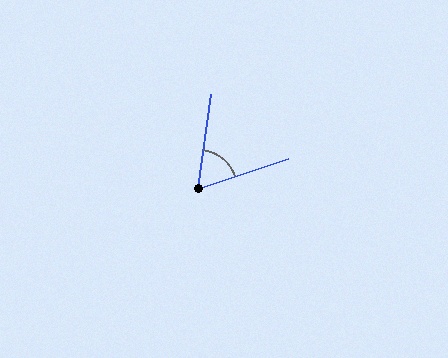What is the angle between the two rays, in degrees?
Approximately 64 degrees.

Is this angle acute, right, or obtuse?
It is acute.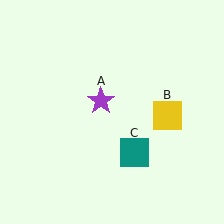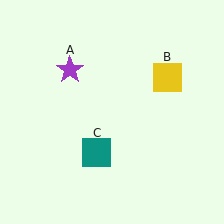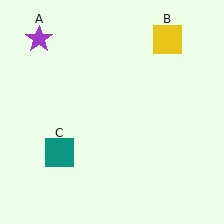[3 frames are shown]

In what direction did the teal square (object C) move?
The teal square (object C) moved left.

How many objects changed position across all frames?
3 objects changed position: purple star (object A), yellow square (object B), teal square (object C).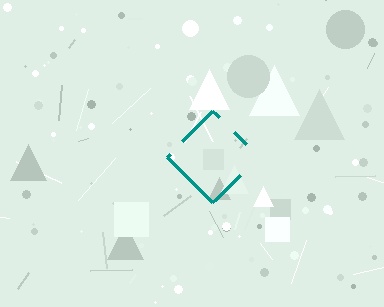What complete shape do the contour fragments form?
The contour fragments form a diamond.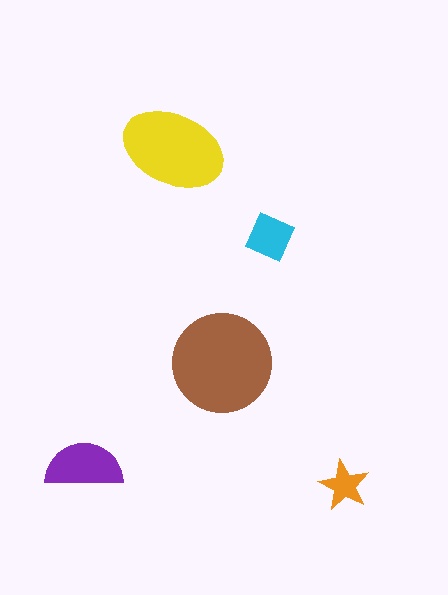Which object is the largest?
The brown circle.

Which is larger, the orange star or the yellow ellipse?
The yellow ellipse.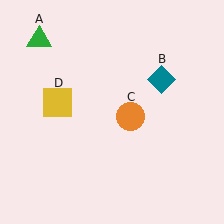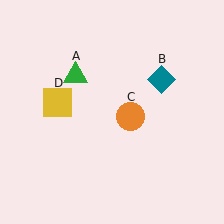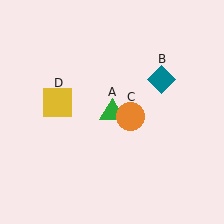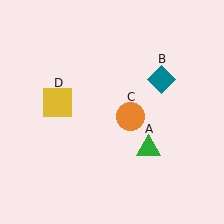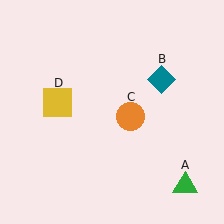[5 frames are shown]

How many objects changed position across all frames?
1 object changed position: green triangle (object A).